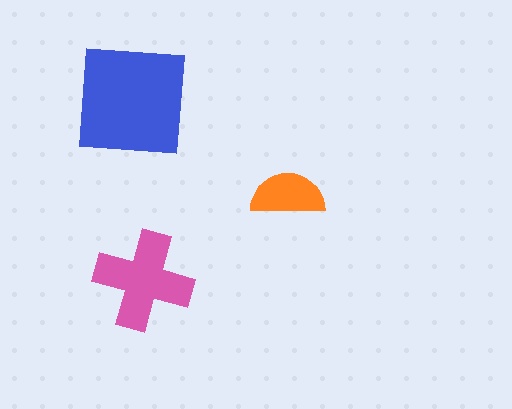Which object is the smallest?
The orange semicircle.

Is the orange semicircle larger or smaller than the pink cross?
Smaller.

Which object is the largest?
The blue square.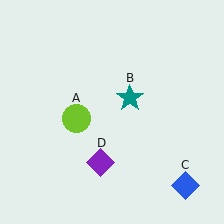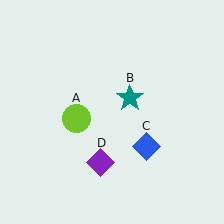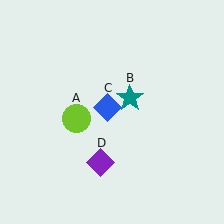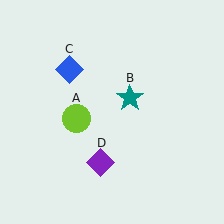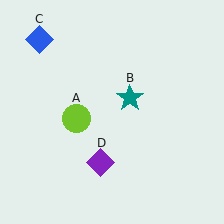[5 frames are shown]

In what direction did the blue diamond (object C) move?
The blue diamond (object C) moved up and to the left.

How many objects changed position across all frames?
1 object changed position: blue diamond (object C).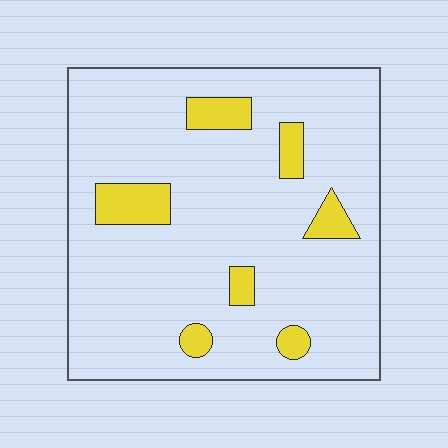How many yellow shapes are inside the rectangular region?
7.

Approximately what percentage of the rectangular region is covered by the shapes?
Approximately 10%.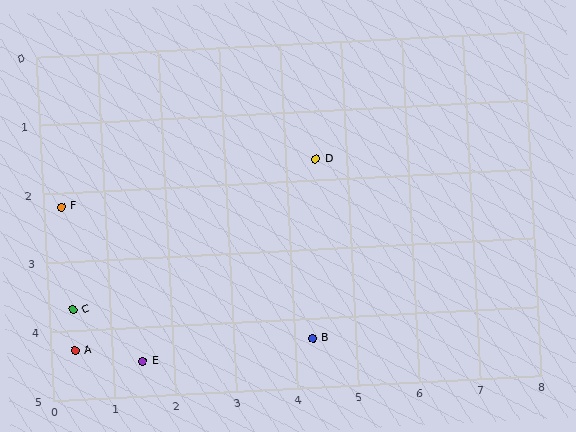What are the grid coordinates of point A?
Point A is at approximately (0.4, 4.3).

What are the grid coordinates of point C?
Point C is at approximately (0.4, 3.7).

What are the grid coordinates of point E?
Point E is at approximately (1.5, 4.5).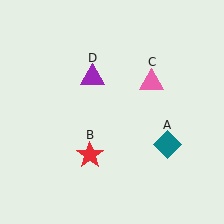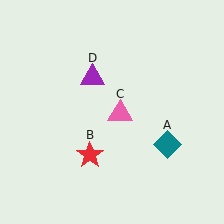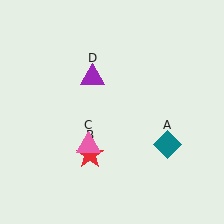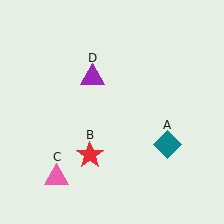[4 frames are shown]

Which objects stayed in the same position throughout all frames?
Teal diamond (object A) and red star (object B) and purple triangle (object D) remained stationary.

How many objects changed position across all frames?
1 object changed position: pink triangle (object C).